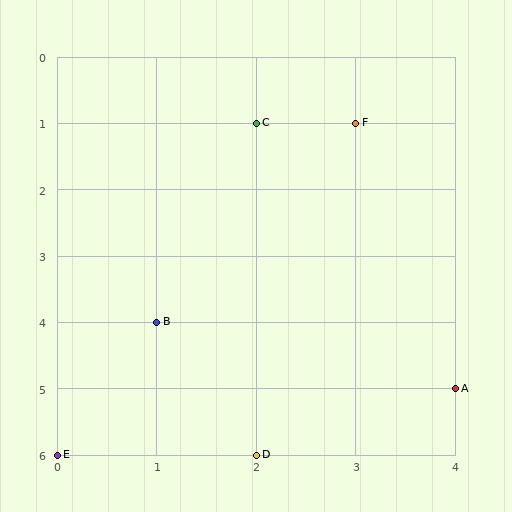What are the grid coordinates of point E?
Point E is at grid coordinates (0, 6).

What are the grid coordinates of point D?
Point D is at grid coordinates (2, 6).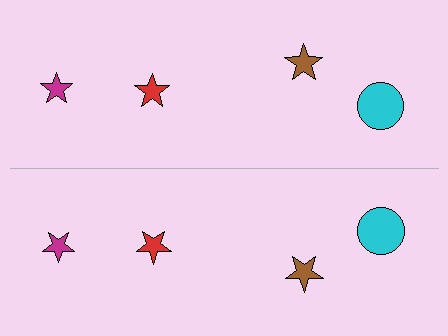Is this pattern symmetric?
Yes, this pattern has bilateral (reflection) symmetry.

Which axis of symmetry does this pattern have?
The pattern has a horizontal axis of symmetry running through the center of the image.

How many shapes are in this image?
There are 8 shapes in this image.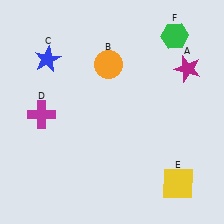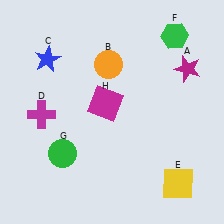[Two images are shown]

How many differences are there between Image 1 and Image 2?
There are 2 differences between the two images.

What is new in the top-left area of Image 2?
A magenta square (H) was added in the top-left area of Image 2.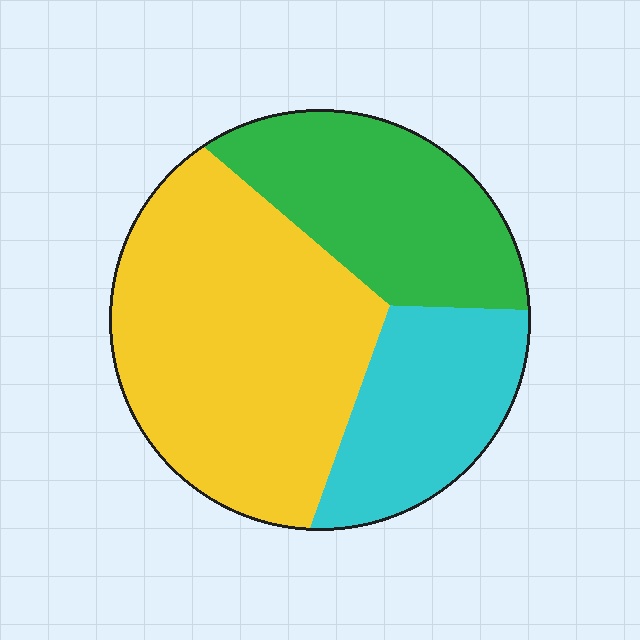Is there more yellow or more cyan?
Yellow.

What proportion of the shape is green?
Green covers 28% of the shape.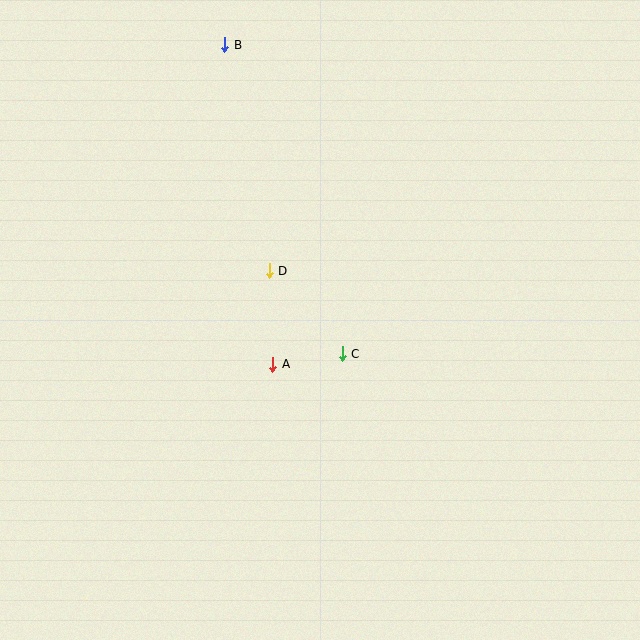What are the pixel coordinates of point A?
Point A is at (273, 364).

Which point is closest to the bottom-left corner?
Point A is closest to the bottom-left corner.